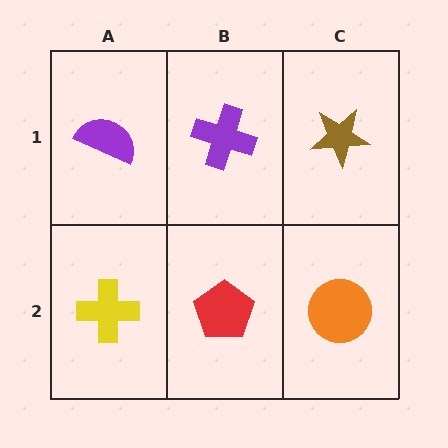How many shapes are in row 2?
3 shapes.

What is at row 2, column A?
A yellow cross.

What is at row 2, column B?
A red pentagon.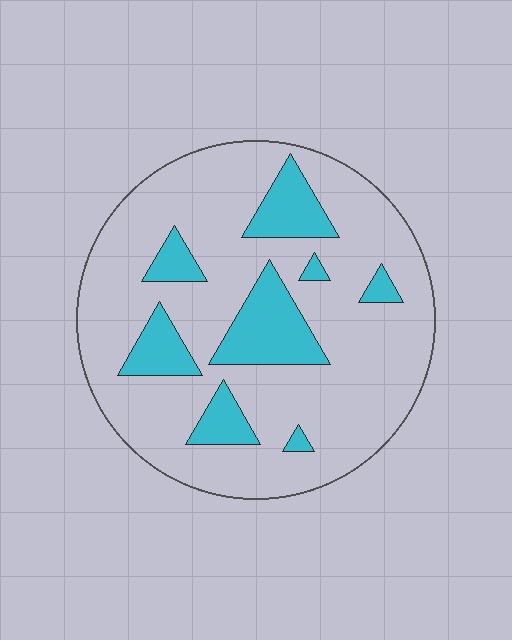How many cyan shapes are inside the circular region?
8.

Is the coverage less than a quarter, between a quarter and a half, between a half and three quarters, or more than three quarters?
Less than a quarter.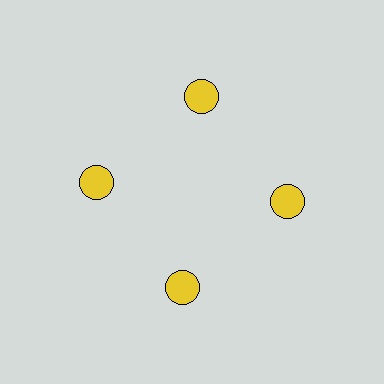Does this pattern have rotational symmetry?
Yes, this pattern has 4-fold rotational symmetry. It looks the same after rotating 90 degrees around the center.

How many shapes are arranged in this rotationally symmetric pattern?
There are 4 shapes, arranged in 4 groups of 1.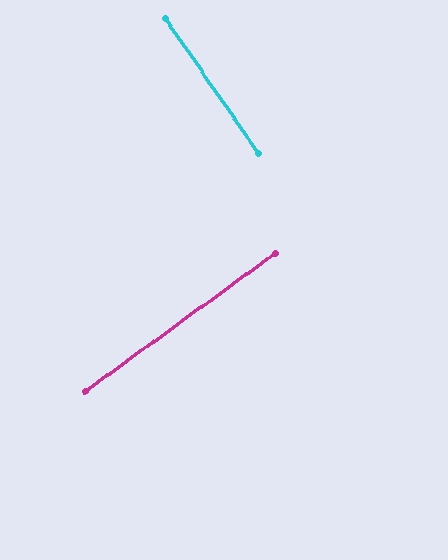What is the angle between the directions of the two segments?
Approximately 89 degrees.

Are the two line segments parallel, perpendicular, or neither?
Perpendicular — they meet at approximately 89°.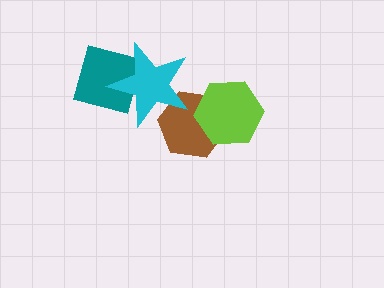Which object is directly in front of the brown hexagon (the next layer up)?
The lime hexagon is directly in front of the brown hexagon.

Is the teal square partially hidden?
Yes, it is partially covered by another shape.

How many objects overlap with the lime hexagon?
1 object overlaps with the lime hexagon.